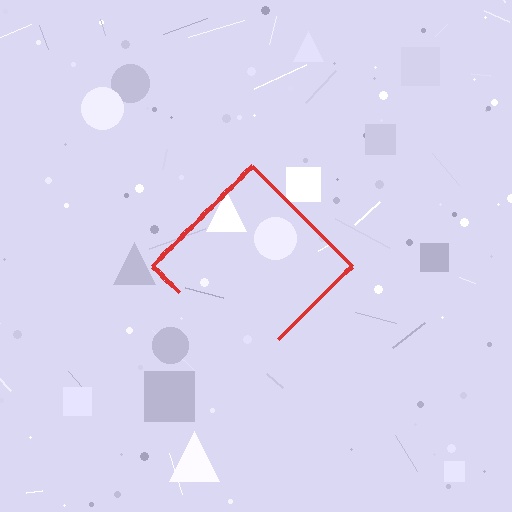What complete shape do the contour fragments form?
The contour fragments form a diamond.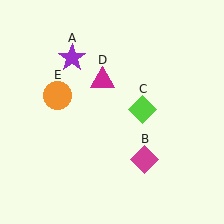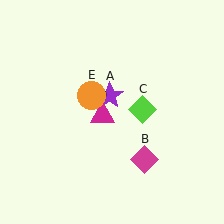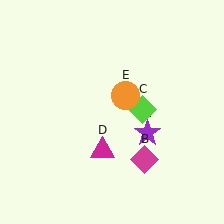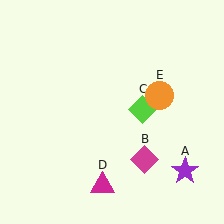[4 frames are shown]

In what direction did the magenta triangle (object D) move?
The magenta triangle (object D) moved down.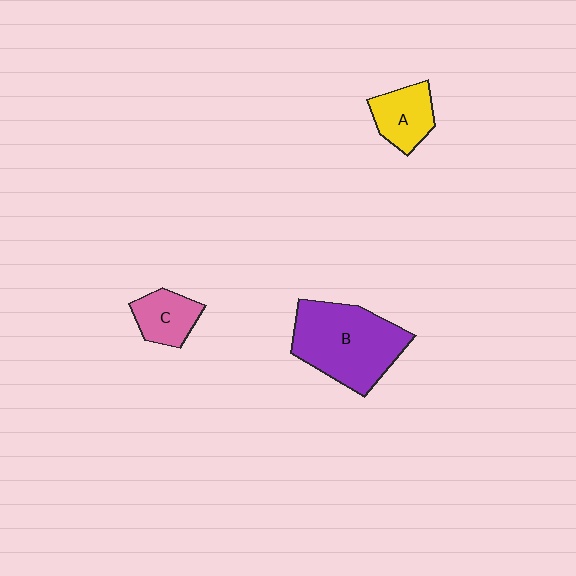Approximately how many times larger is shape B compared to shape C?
Approximately 2.5 times.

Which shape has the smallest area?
Shape C (pink).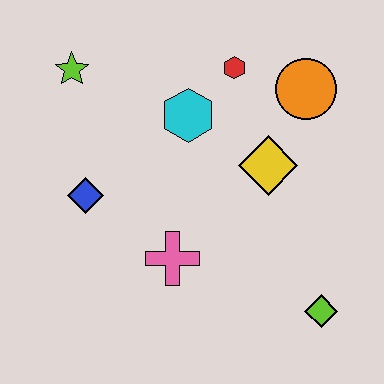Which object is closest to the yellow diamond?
The orange circle is closest to the yellow diamond.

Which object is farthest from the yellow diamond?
The lime star is farthest from the yellow diamond.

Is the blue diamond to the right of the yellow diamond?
No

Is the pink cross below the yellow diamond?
Yes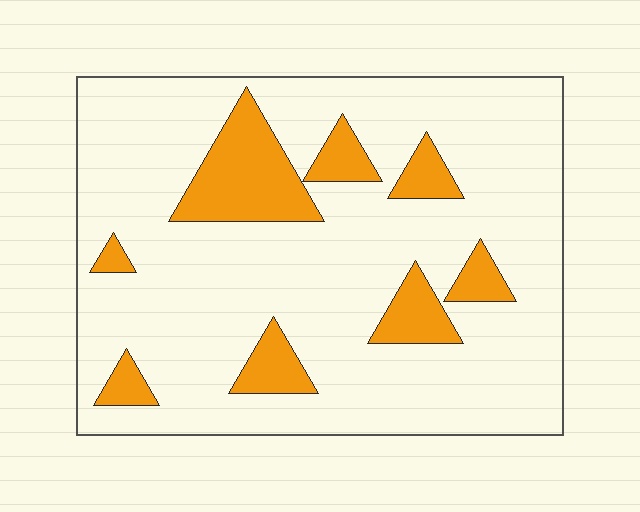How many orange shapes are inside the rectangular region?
8.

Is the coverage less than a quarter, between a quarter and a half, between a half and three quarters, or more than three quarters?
Less than a quarter.